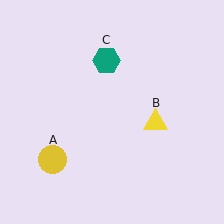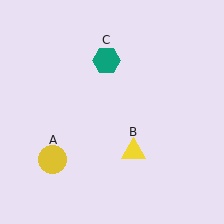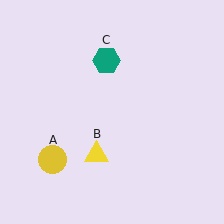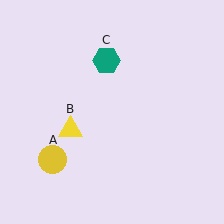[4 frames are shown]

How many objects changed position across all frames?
1 object changed position: yellow triangle (object B).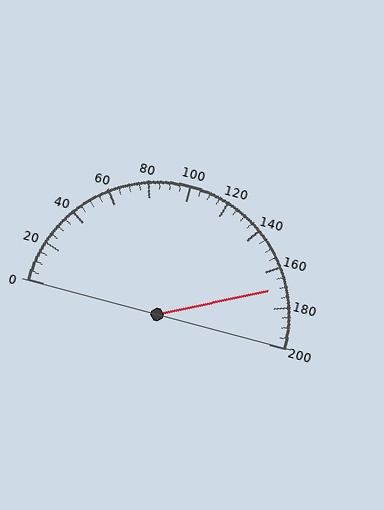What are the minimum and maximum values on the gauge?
The gauge ranges from 0 to 200.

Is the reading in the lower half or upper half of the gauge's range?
The reading is in the upper half of the range (0 to 200).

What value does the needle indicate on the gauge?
The needle indicates approximately 170.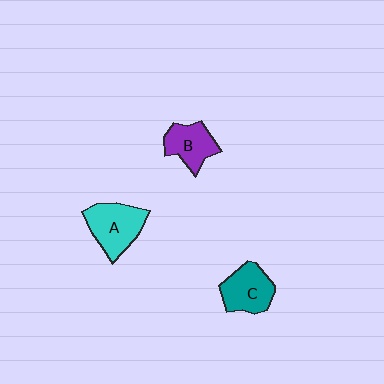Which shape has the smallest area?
Shape B (purple).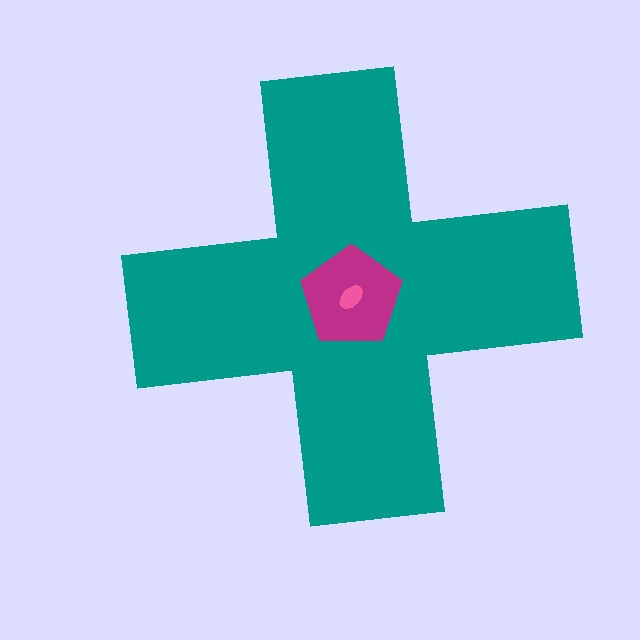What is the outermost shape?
The teal cross.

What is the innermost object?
The pink ellipse.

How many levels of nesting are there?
3.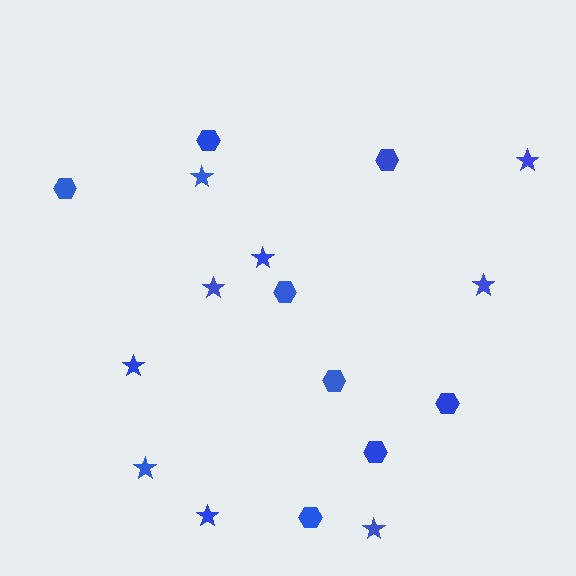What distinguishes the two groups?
There are 2 groups: one group of stars (9) and one group of hexagons (8).